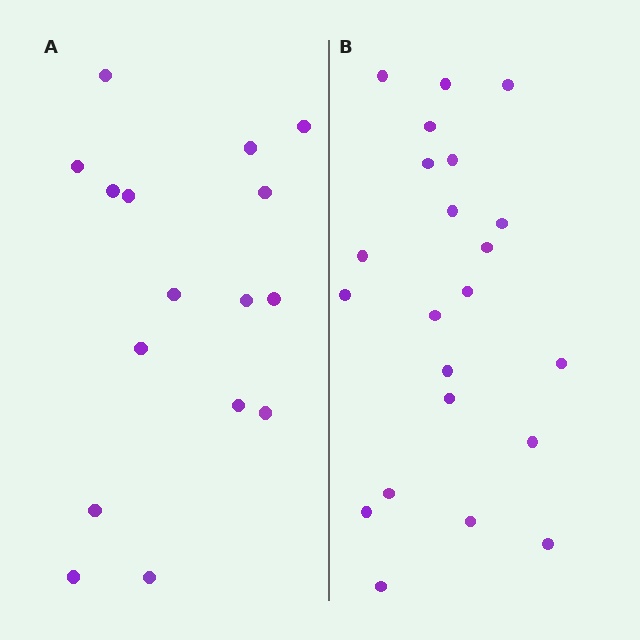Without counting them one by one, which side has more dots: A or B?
Region B (the right region) has more dots.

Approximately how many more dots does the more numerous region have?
Region B has about 6 more dots than region A.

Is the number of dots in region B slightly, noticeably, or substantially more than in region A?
Region B has noticeably more, but not dramatically so. The ratio is roughly 1.4 to 1.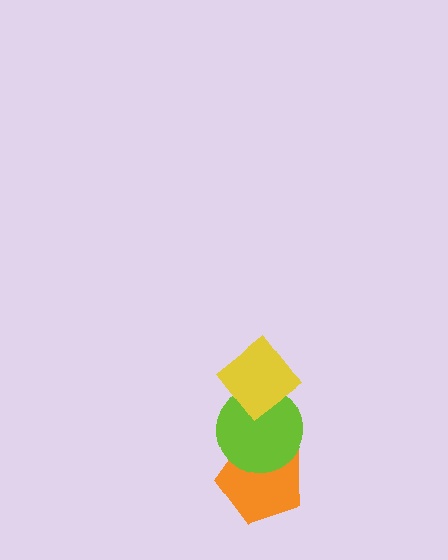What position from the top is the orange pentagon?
The orange pentagon is 3rd from the top.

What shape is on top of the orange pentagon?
The lime circle is on top of the orange pentagon.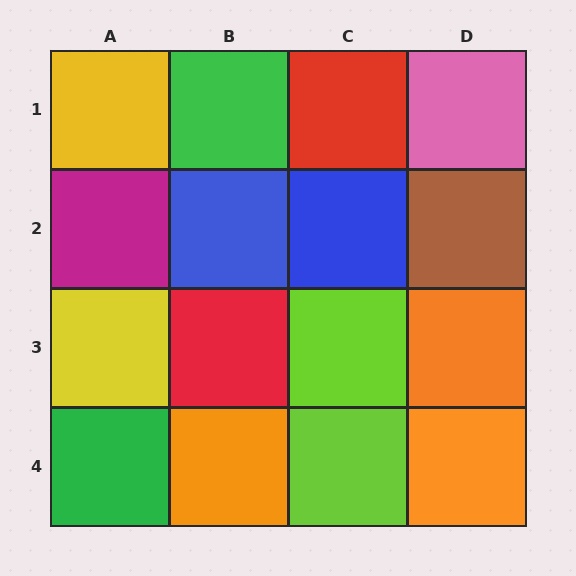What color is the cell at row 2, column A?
Magenta.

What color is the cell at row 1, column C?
Red.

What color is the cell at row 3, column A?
Yellow.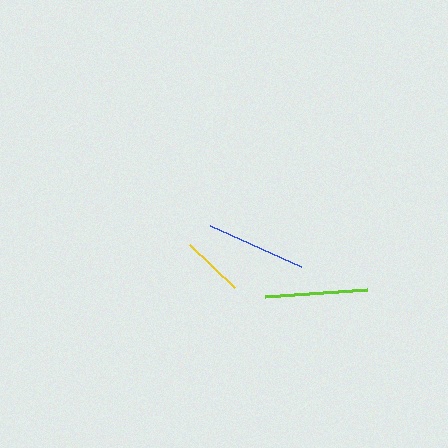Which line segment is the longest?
The lime line is the longest at approximately 102 pixels.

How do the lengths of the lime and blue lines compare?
The lime and blue lines are approximately the same length.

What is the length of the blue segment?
The blue segment is approximately 100 pixels long.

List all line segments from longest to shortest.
From longest to shortest: lime, blue, yellow.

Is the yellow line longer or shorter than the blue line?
The blue line is longer than the yellow line.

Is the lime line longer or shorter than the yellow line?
The lime line is longer than the yellow line.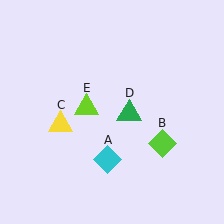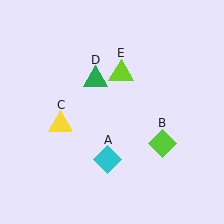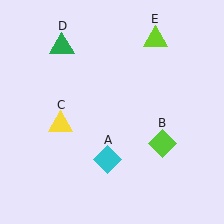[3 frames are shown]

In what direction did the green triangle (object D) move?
The green triangle (object D) moved up and to the left.